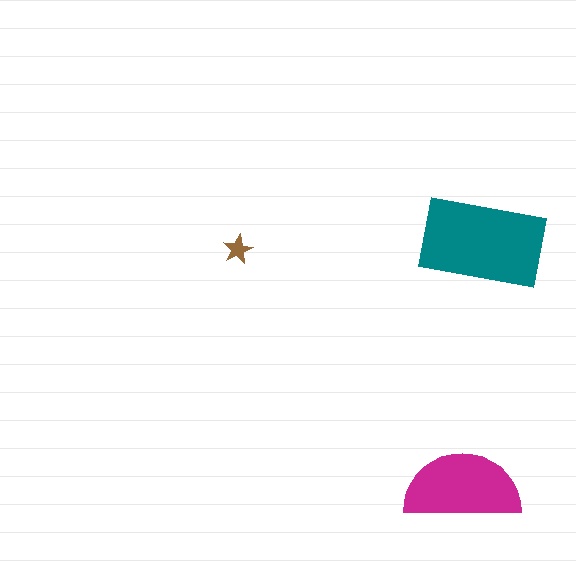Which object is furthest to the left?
The brown star is leftmost.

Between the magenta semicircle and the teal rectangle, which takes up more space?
The teal rectangle.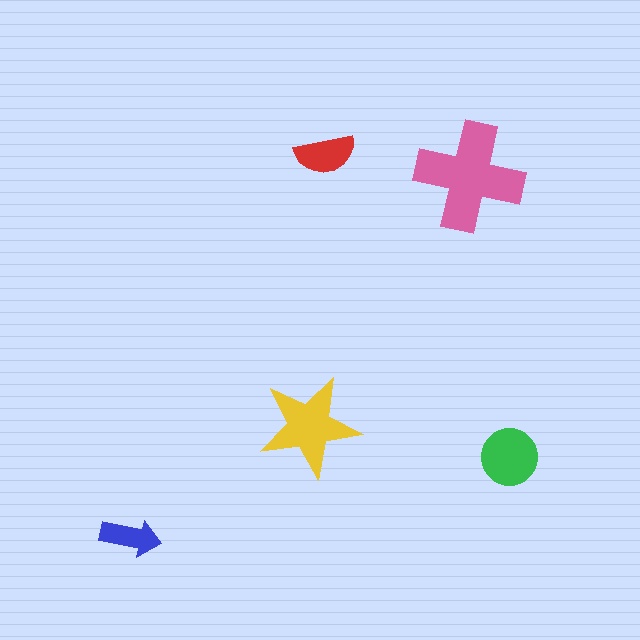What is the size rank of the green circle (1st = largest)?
3rd.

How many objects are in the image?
There are 5 objects in the image.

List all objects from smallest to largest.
The blue arrow, the red semicircle, the green circle, the yellow star, the pink cross.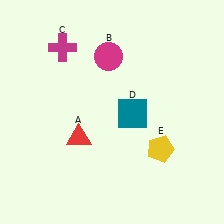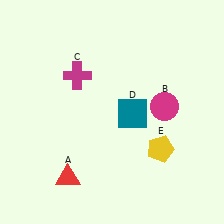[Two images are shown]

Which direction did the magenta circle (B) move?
The magenta circle (B) moved right.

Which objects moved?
The objects that moved are: the red triangle (A), the magenta circle (B), the magenta cross (C).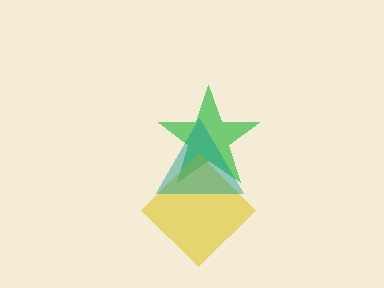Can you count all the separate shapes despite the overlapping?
Yes, there are 3 separate shapes.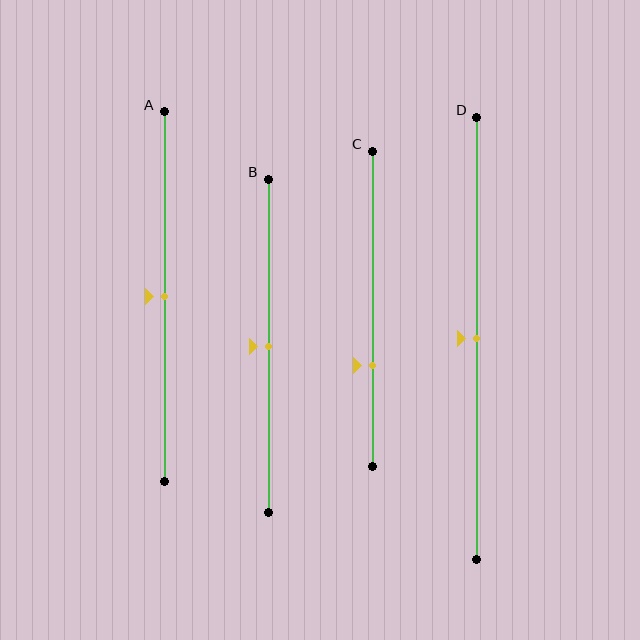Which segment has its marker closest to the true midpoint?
Segment A has its marker closest to the true midpoint.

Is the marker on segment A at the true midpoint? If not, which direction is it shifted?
Yes, the marker on segment A is at the true midpoint.